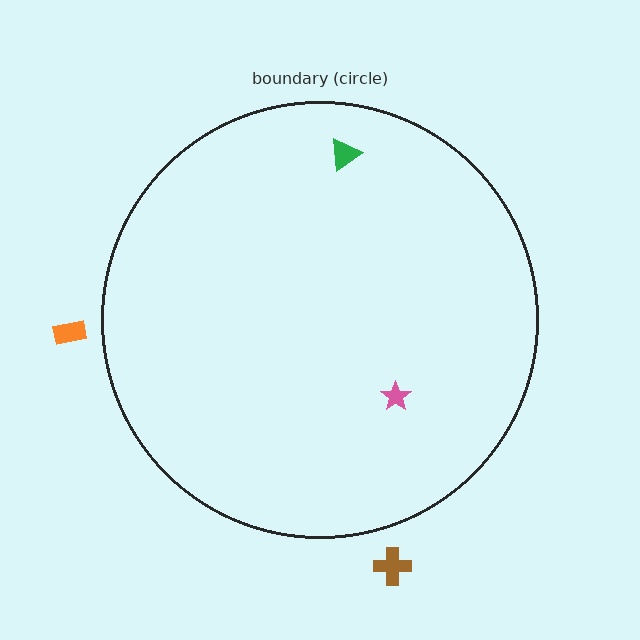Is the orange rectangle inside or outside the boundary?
Outside.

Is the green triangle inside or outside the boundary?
Inside.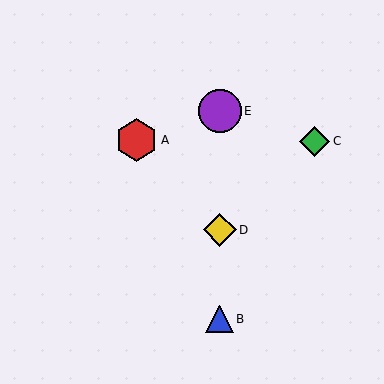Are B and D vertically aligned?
Yes, both are at x≈220.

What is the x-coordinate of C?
Object C is at x≈315.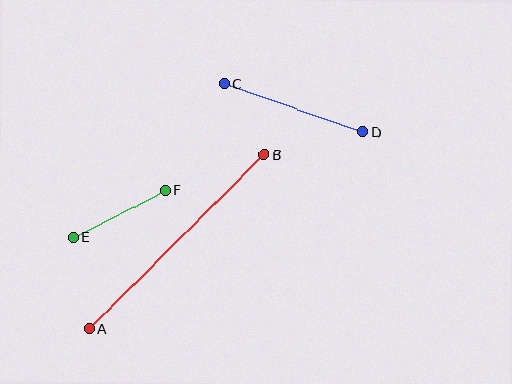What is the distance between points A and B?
The distance is approximately 247 pixels.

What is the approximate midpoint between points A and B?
The midpoint is at approximately (177, 242) pixels.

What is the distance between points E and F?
The distance is approximately 103 pixels.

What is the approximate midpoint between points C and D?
The midpoint is at approximately (294, 108) pixels.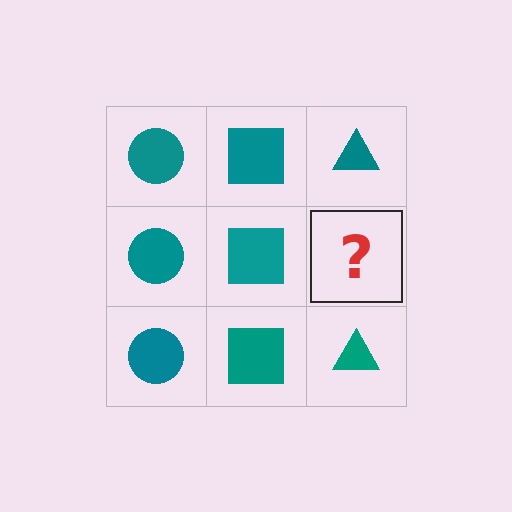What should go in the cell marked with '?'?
The missing cell should contain a teal triangle.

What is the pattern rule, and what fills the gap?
The rule is that each column has a consistent shape. The gap should be filled with a teal triangle.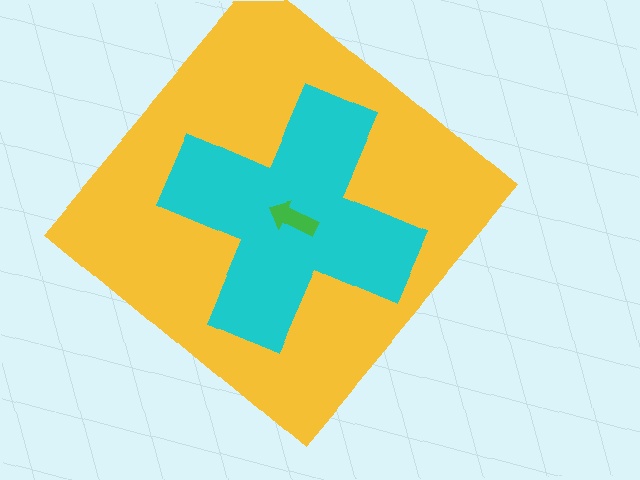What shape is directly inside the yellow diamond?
The cyan cross.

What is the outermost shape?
The yellow diamond.